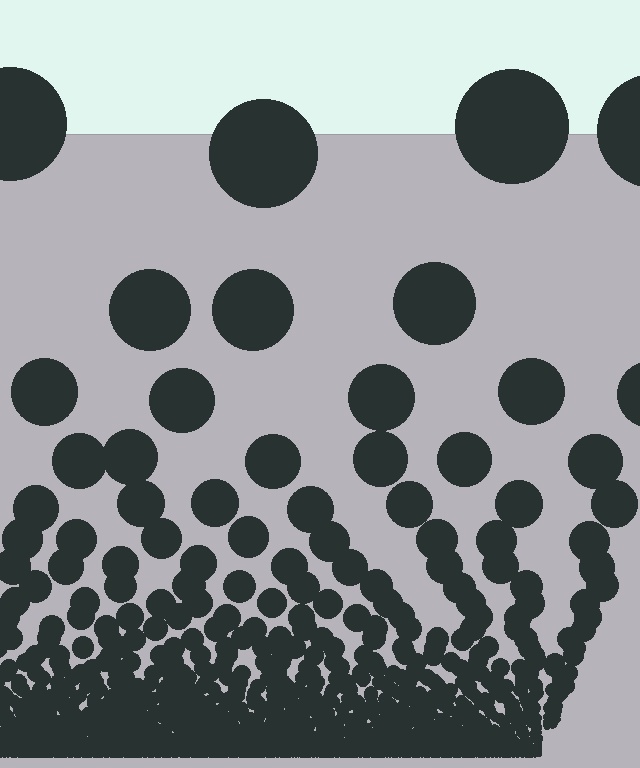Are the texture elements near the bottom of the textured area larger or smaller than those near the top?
Smaller. The gradient is inverted — elements near the bottom are smaller and denser.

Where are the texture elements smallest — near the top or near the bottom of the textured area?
Near the bottom.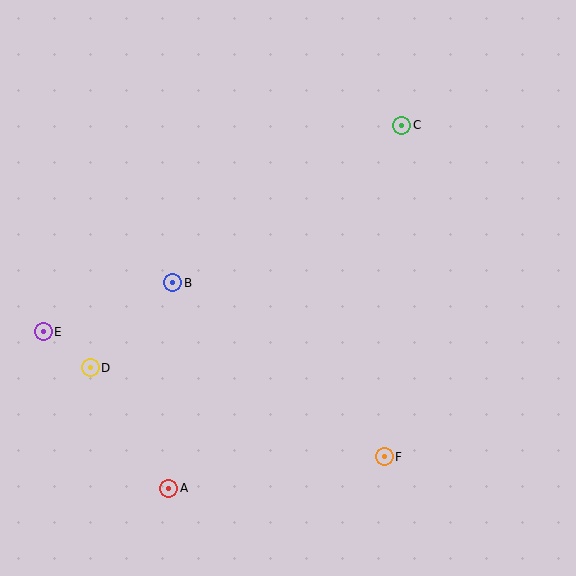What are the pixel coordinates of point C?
Point C is at (402, 125).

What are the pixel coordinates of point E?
Point E is at (43, 332).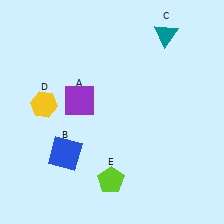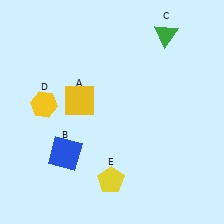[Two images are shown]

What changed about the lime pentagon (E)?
In Image 1, E is lime. In Image 2, it changed to yellow.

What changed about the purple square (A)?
In Image 1, A is purple. In Image 2, it changed to yellow.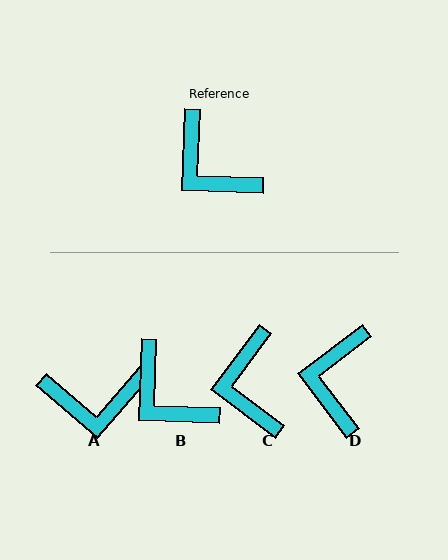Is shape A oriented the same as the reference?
No, it is off by about 52 degrees.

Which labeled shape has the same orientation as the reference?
B.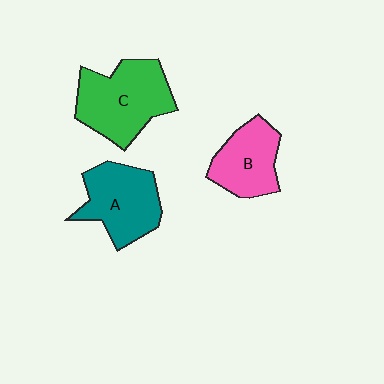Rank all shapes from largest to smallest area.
From largest to smallest: C (green), A (teal), B (pink).